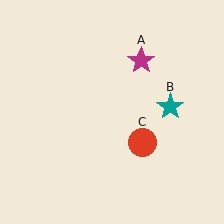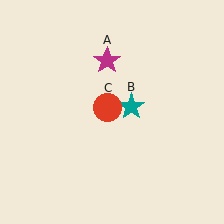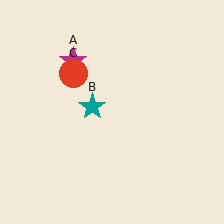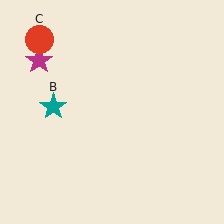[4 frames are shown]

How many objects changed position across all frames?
3 objects changed position: magenta star (object A), teal star (object B), red circle (object C).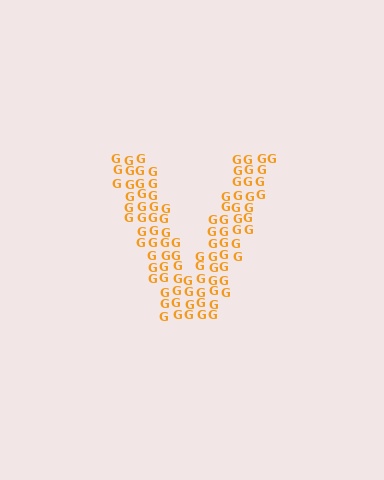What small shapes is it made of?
It is made of small letter G's.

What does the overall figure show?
The overall figure shows the letter V.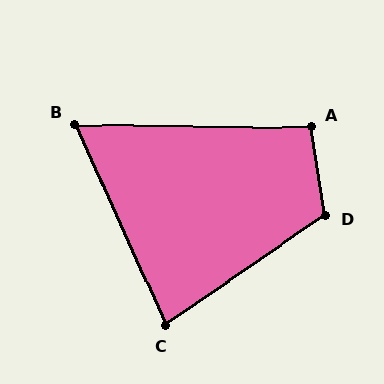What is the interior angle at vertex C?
Approximately 80 degrees (acute).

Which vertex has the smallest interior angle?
B, at approximately 65 degrees.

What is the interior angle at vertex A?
Approximately 100 degrees (obtuse).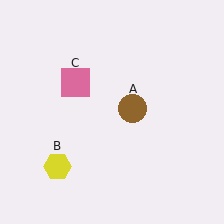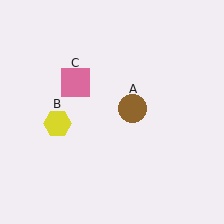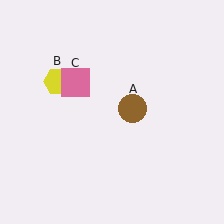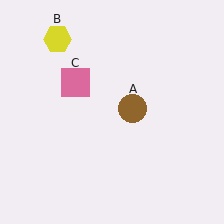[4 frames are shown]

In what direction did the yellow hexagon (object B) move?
The yellow hexagon (object B) moved up.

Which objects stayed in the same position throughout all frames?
Brown circle (object A) and pink square (object C) remained stationary.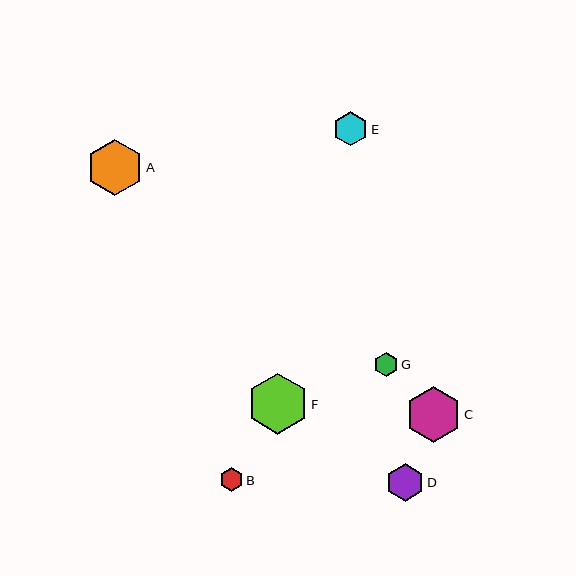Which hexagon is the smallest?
Hexagon B is the smallest with a size of approximately 23 pixels.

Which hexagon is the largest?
Hexagon F is the largest with a size of approximately 61 pixels.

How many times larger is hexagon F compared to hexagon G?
Hexagon F is approximately 2.6 times the size of hexagon G.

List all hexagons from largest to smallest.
From largest to smallest: F, A, C, D, E, G, B.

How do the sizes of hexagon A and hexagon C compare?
Hexagon A and hexagon C are approximately the same size.